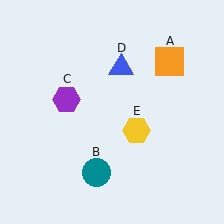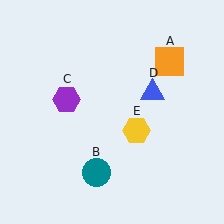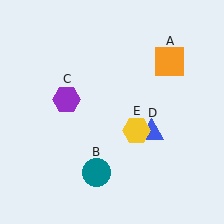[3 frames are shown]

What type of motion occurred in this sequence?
The blue triangle (object D) rotated clockwise around the center of the scene.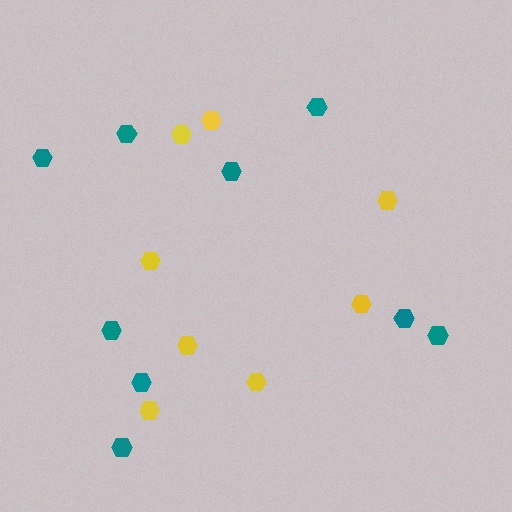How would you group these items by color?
There are 2 groups: one group of yellow hexagons (8) and one group of teal hexagons (9).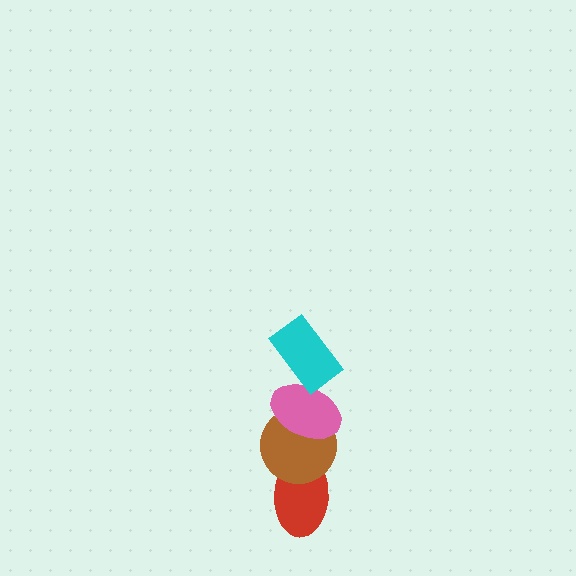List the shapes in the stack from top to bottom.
From top to bottom: the cyan rectangle, the pink ellipse, the brown circle, the red ellipse.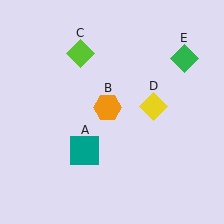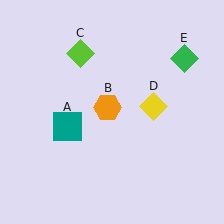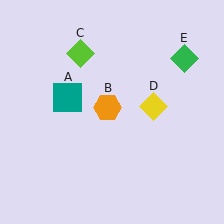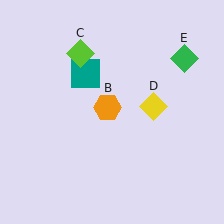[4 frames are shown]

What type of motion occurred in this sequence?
The teal square (object A) rotated clockwise around the center of the scene.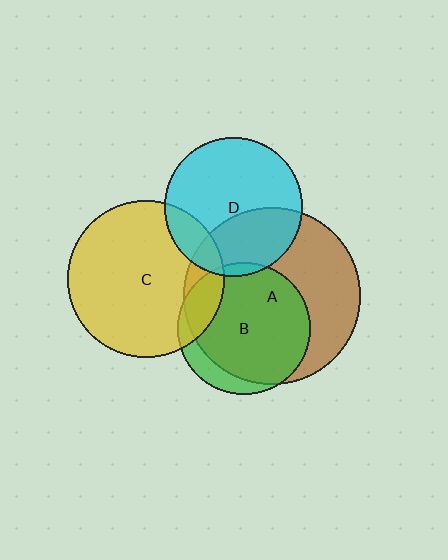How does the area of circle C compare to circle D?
Approximately 1.3 times.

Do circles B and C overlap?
Yes.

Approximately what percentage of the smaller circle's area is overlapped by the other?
Approximately 15%.